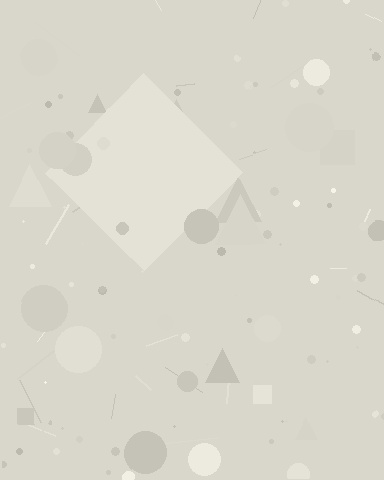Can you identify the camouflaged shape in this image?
The camouflaged shape is a diamond.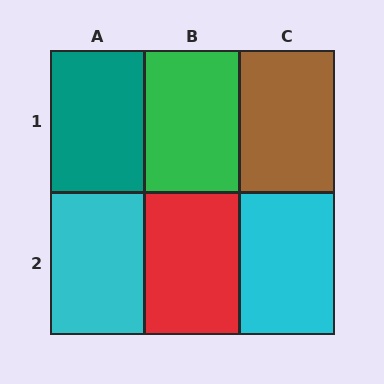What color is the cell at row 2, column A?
Cyan.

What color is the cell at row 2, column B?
Red.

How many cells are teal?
1 cell is teal.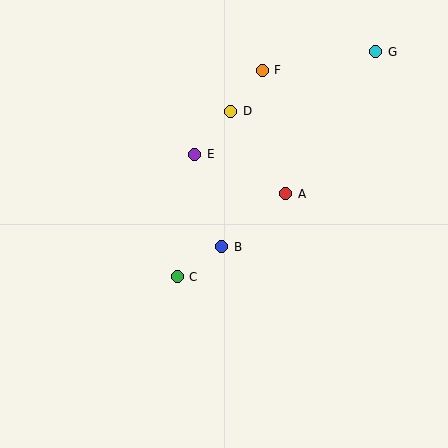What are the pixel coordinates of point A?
Point A is at (286, 194).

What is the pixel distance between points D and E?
The distance between D and E is 56 pixels.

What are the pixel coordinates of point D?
Point D is at (231, 111).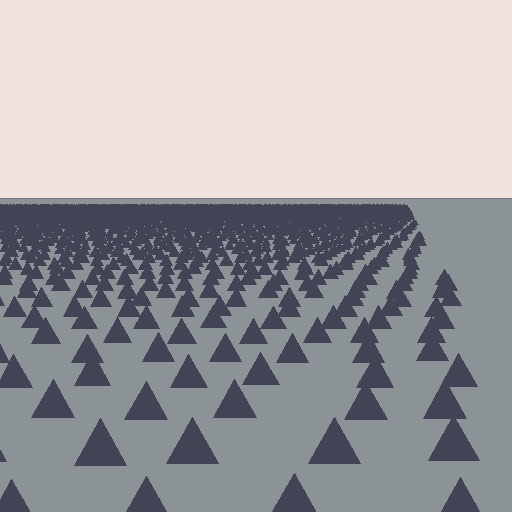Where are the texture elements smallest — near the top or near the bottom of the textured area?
Near the top.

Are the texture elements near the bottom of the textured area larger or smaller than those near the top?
Larger. Near the bottom, elements are closer to the viewer and appear at a bigger on-screen size.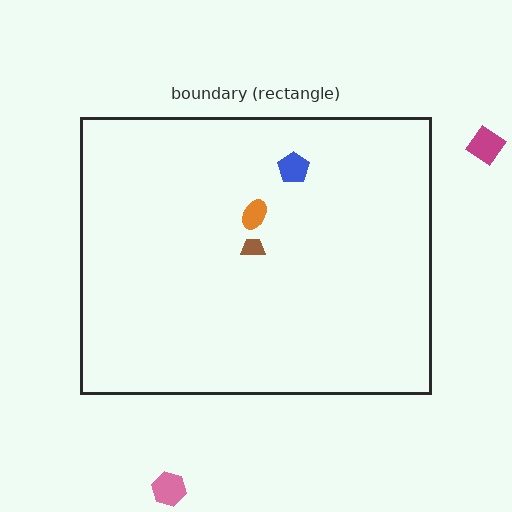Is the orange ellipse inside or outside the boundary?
Inside.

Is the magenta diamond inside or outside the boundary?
Outside.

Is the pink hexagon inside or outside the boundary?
Outside.